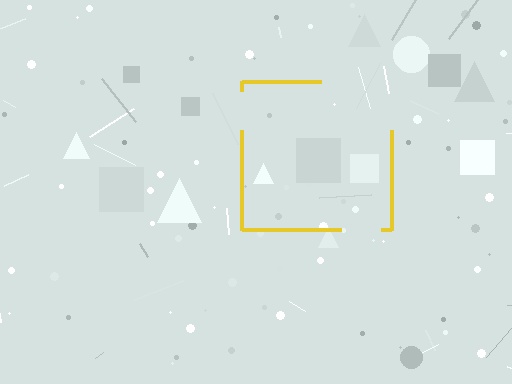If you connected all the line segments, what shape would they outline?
They would outline a square.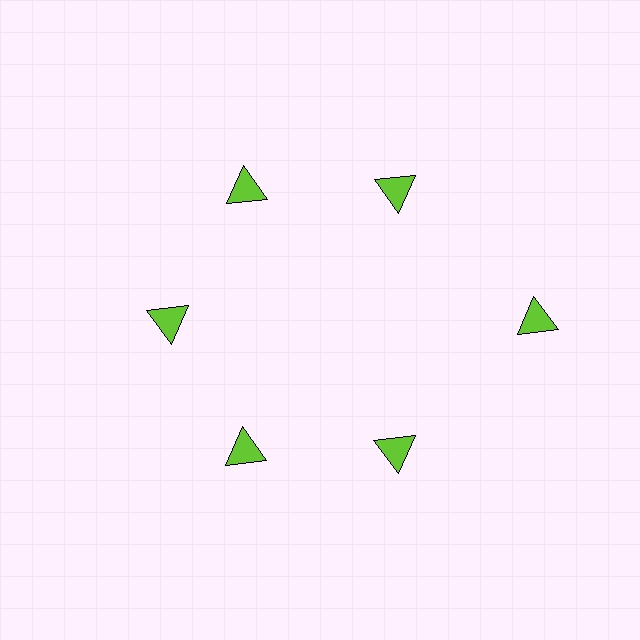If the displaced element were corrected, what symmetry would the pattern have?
It would have 6-fold rotational symmetry — the pattern would map onto itself every 60 degrees.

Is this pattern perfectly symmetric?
No. The 6 lime triangles are arranged in a ring, but one element near the 3 o'clock position is pushed outward from the center, breaking the 6-fold rotational symmetry.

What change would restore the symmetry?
The symmetry would be restored by moving it inward, back onto the ring so that all 6 triangles sit at equal angles and equal distance from the center.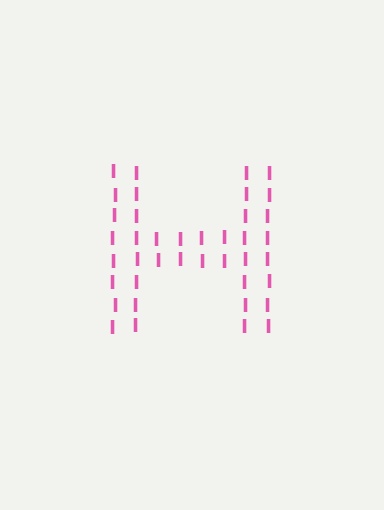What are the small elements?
The small elements are letter I's.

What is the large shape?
The large shape is the letter H.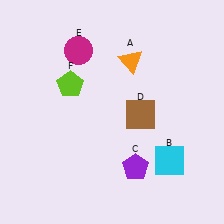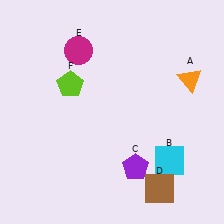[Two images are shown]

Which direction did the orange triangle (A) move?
The orange triangle (A) moved right.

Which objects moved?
The objects that moved are: the orange triangle (A), the brown square (D).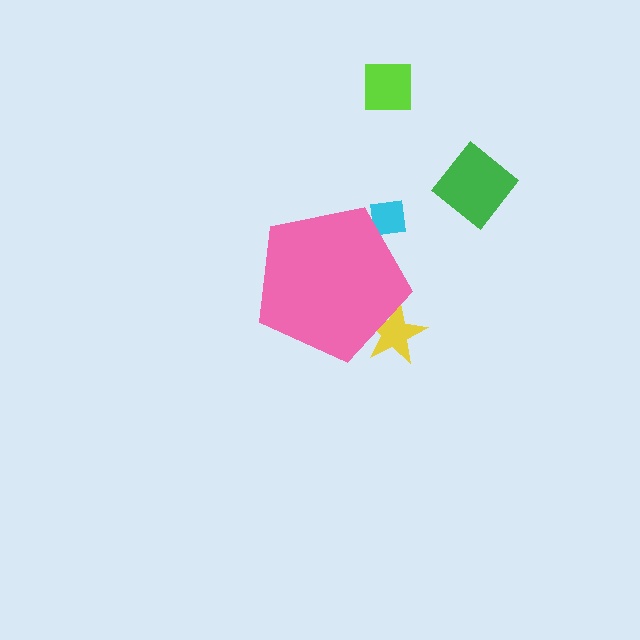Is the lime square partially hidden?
No, the lime square is fully visible.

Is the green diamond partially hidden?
No, the green diamond is fully visible.